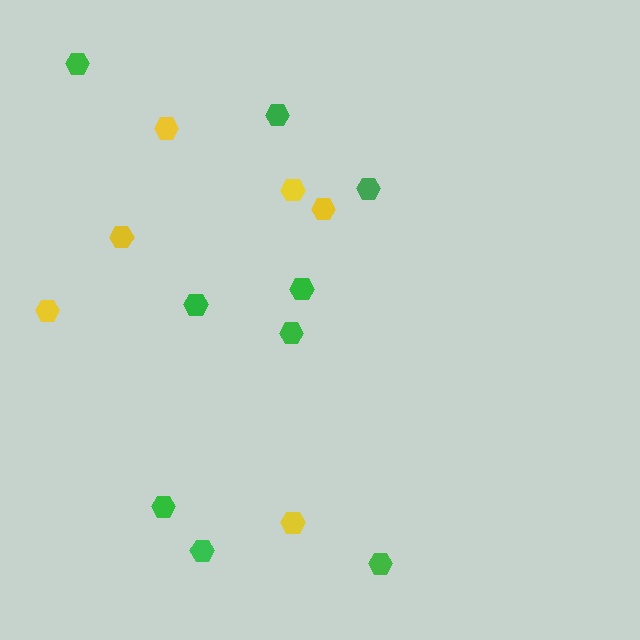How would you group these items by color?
There are 2 groups: one group of yellow hexagons (6) and one group of green hexagons (9).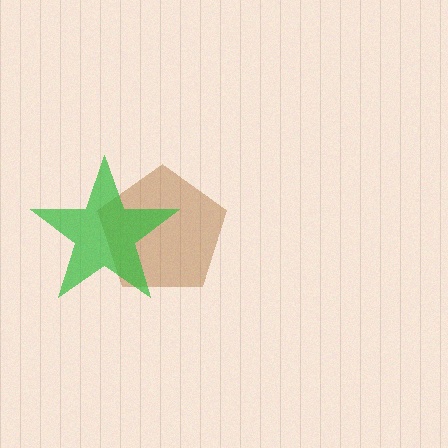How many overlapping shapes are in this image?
There are 2 overlapping shapes in the image.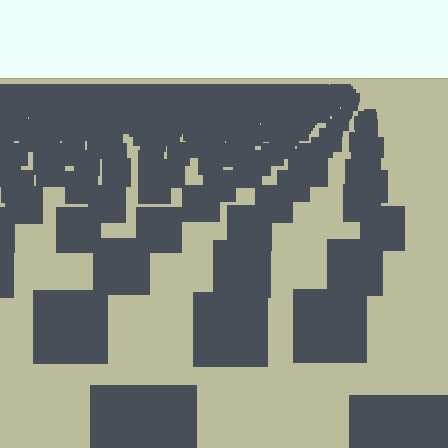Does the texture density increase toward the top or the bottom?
Density increases toward the top.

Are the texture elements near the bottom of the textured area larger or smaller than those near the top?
Larger. Near the bottom, elements are closer to the viewer and appear at a bigger on-screen size.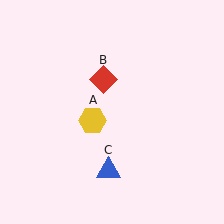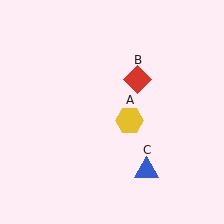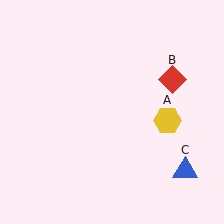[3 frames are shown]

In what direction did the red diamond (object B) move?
The red diamond (object B) moved right.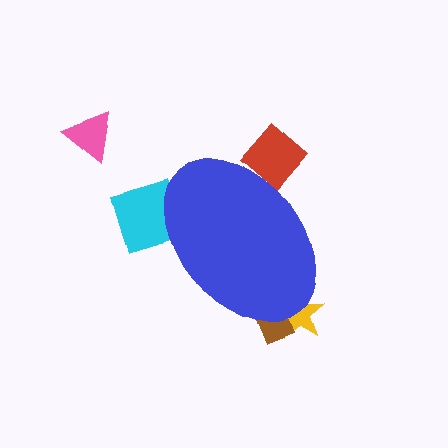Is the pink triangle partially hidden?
No, the pink triangle is fully visible.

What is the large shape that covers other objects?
A blue ellipse.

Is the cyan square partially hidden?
Yes, the cyan square is partially hidden behind the blue ellipse.